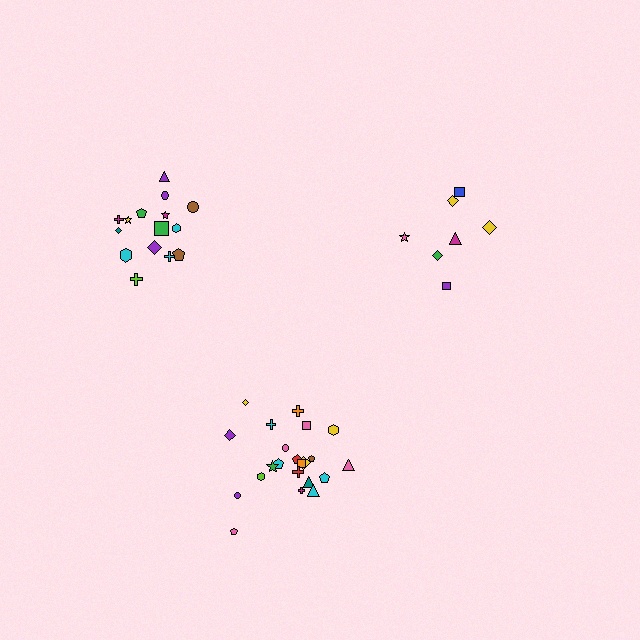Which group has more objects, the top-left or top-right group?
The top-left group.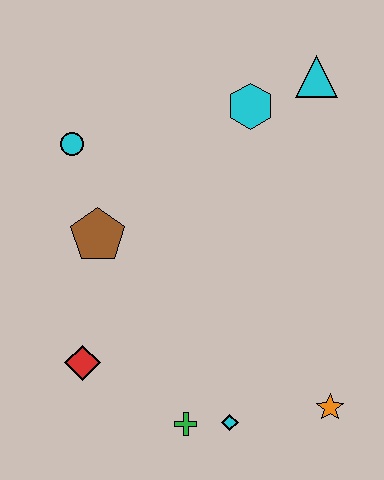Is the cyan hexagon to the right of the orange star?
No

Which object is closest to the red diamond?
The green cross is closest to the red diamond.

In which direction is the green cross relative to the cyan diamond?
The green cross is to the left of the cyan diamond.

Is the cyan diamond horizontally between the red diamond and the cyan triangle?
Yes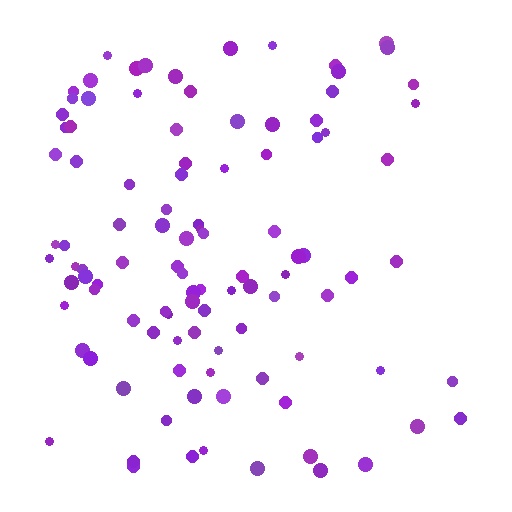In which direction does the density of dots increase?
From right to left, with the left side densest.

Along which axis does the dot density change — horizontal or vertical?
Horizontal.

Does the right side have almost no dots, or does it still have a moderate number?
Still a moderate number, just noticeably fewer than the left.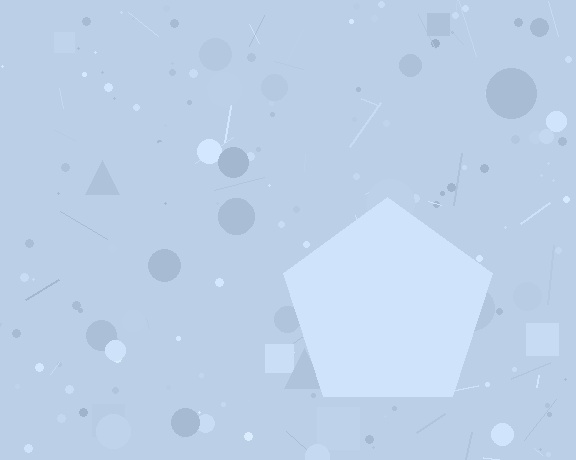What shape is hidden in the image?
A pentagon is hidden in the image.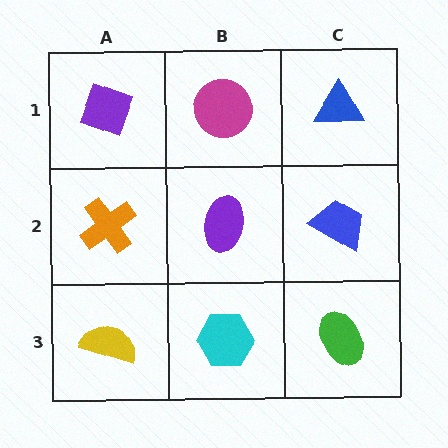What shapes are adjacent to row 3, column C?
A blue trapezoid (row 2, column C), a cyan hexagon (row 3, column B).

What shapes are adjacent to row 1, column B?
A purple ellipse (row 2, column B), a purple diamond (row 1, column A), a blue triangle (row 1, column C).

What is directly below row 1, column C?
A blue trapezoid.